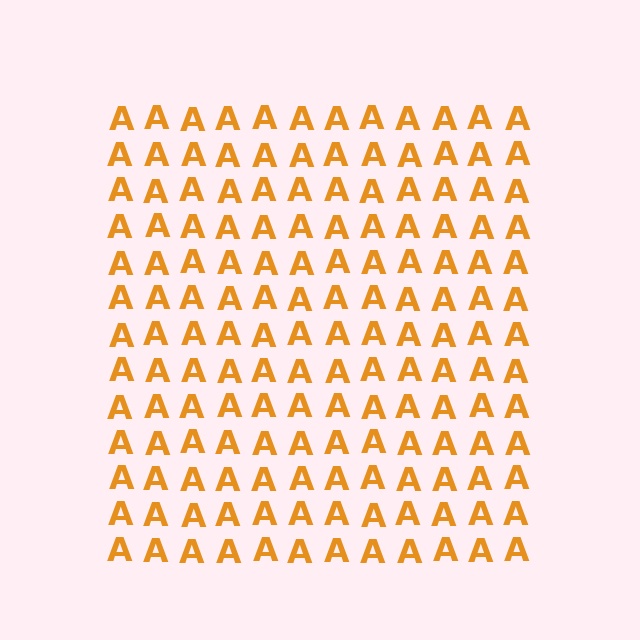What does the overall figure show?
The overall figure shows a square.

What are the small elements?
The small elements are letter A's.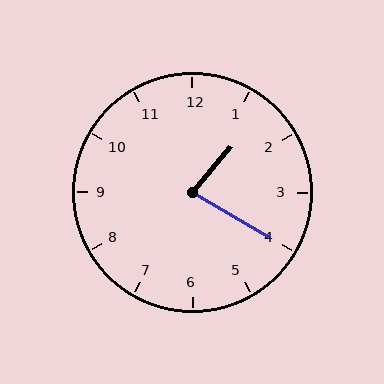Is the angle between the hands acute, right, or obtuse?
It is acute.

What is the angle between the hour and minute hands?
Approximately 80 degrees.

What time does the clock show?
1:20.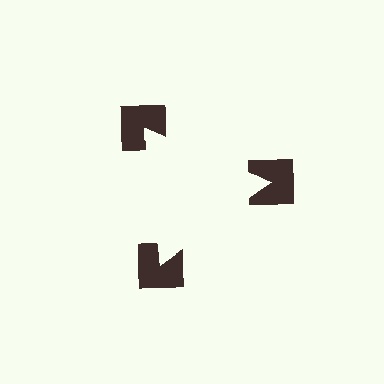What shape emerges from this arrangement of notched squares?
An illusory triangle — its edges are inferred from the aligned wedge cuts in the notched squares, not physically drawn.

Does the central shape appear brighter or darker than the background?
It typically appears slightly brighter than the background, even though no actual brightness change is drawn.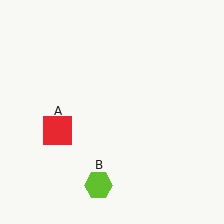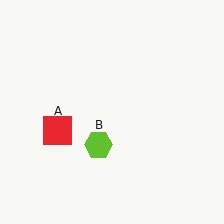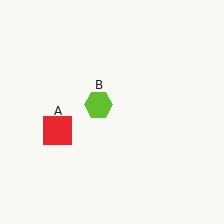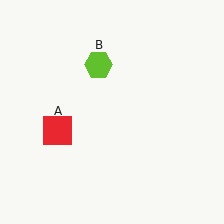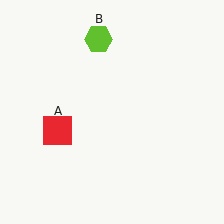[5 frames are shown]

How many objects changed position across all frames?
1 object changed position: lime hexagon (object B).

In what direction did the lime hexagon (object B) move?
The lime hexagon (object B) moved up.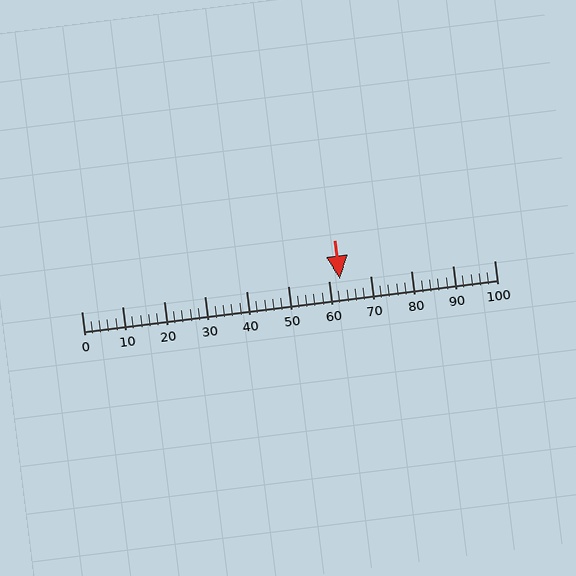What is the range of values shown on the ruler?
The ruler shows values from 0 to 100.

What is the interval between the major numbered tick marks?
The major tick marks are spaced 10 units apart.